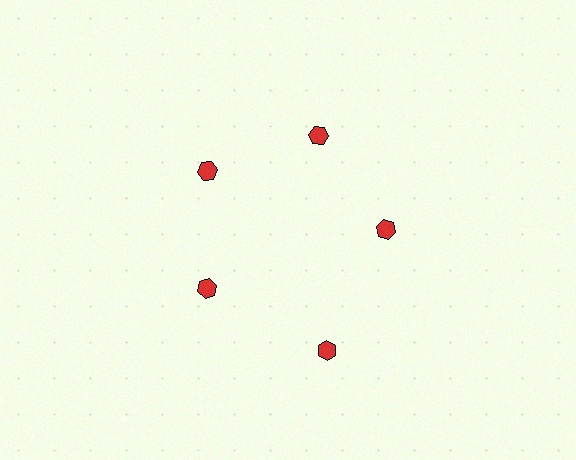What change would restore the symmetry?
The symmetry would be restored by moving it inward, back onto the ring so that all 5 hexagons sit at equal angles and equal distance from the center.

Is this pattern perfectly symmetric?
No. The 5 red hexagons are arranged in a ring, but one element near the 5 o'clock position is pushed outward from the center, breaking the 5-fold rotational symmetry.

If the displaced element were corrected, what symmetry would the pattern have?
It would have 5-fold rotational symmetry — the pattern would map onto itself every 72 degrees.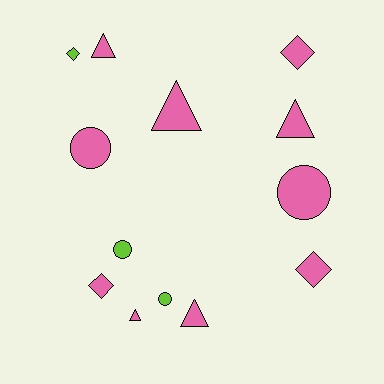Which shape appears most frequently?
Triangle, with 5 objects.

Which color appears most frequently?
Pink, with 10 objects.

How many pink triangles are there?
There are 5 pink triangles.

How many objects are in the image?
There are 13 objects.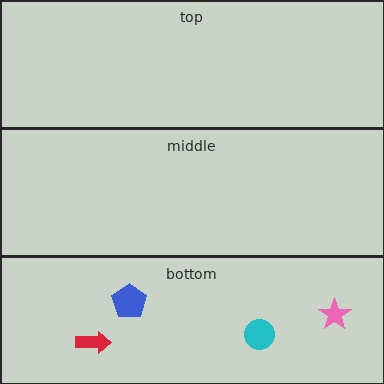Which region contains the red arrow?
The bottom region.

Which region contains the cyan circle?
The bottom region.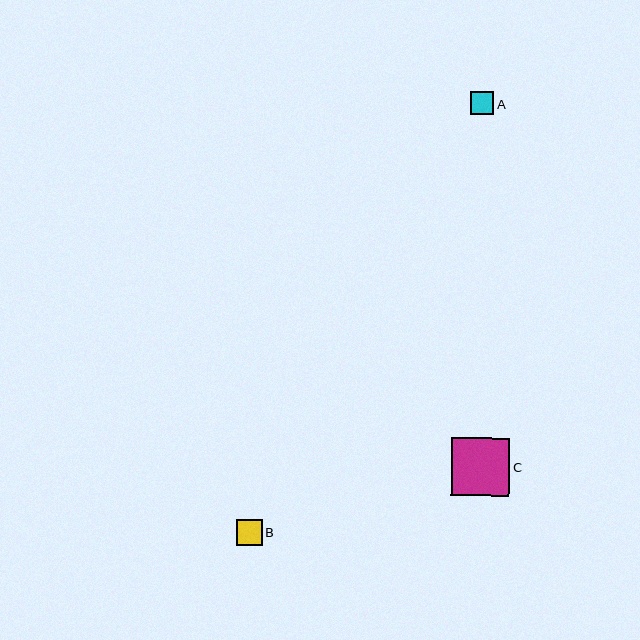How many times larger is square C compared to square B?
Square C is approximately 2.2 times the size of square B.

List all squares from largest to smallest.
From largest to smallest: C, B, A.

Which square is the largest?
Square C is the largest with a size of approximately 58 pixels.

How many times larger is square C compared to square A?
Square C is approximately 2.5 times the size of square A.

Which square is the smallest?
Square A is the smallest with a size of approximately 23 pixels.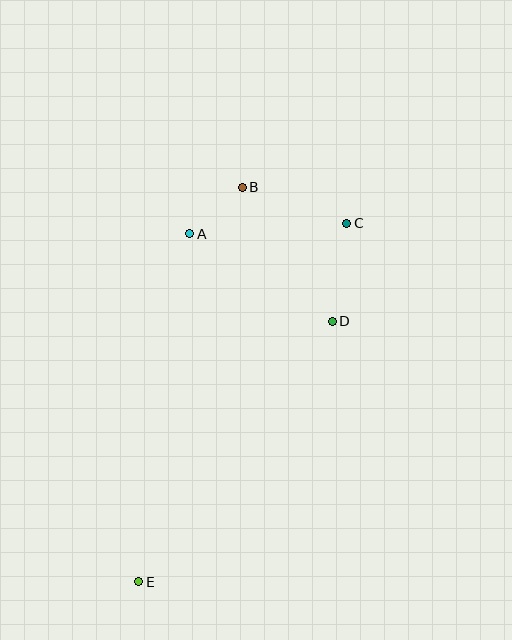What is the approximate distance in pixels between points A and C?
The distance between A and C is approximately 157 pixels.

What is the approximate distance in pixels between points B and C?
The distance between B and C is approximately 110 pixels.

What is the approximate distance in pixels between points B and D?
The distance between B and D is approximately 161 pixels.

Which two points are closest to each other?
Points A and B are closest to each other.